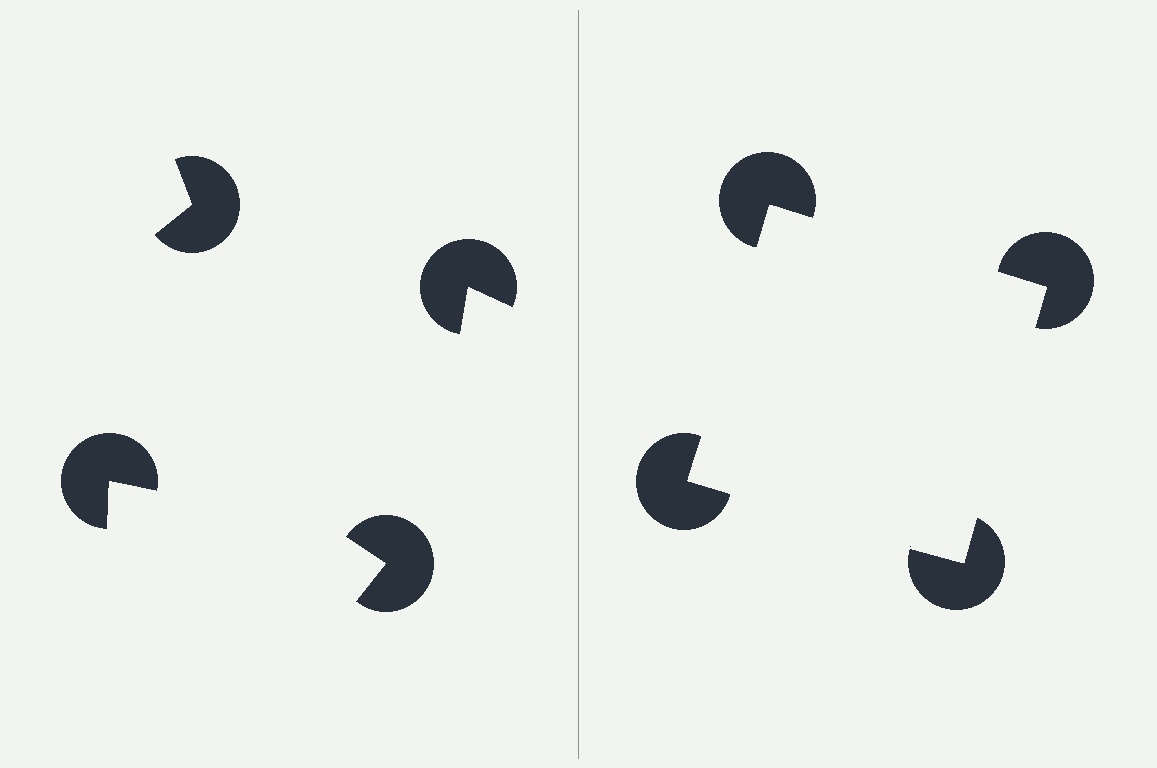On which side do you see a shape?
An illusory square appears on the right side. On the left side the wedge cuts are rotated, so no coherent shape forms.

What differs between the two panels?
The pac-man discs are positioned identically on both sides; only the wedge orientations differ. On the right they align to a square; on the left they are misaligned.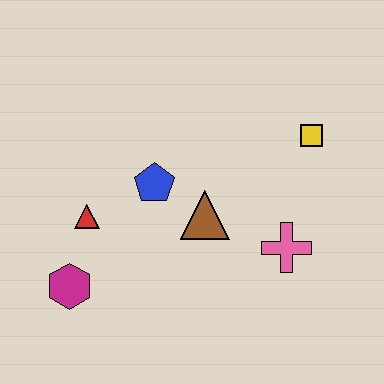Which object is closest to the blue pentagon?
The brown triangle is closest to the blue pentagon.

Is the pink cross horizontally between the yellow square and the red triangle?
Yes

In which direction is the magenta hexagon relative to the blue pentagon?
The magenta hexagon is below the blue pentagon.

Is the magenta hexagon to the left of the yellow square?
Yes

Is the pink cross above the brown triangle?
No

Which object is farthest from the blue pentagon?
The yellow square is farthest from the blue pentagon.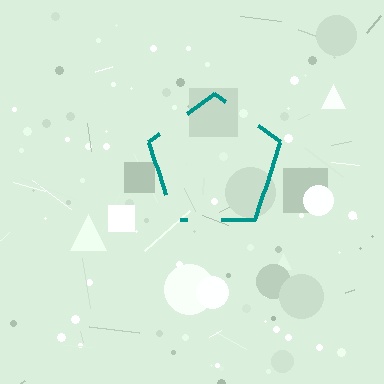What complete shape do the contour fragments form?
The contour fragments form a pentagon.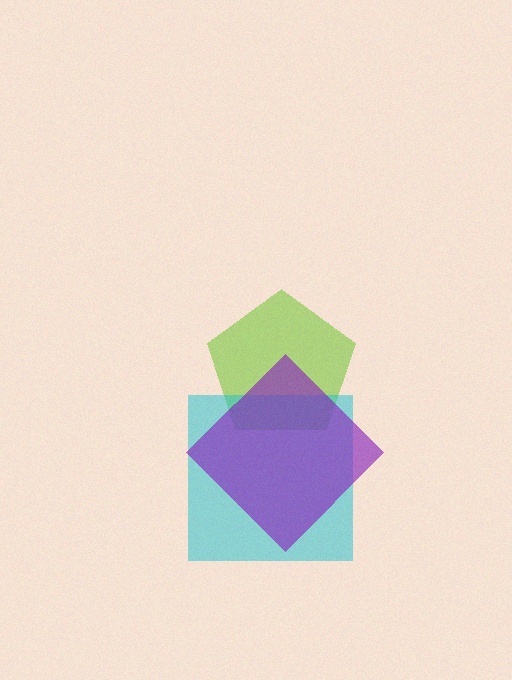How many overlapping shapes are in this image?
There are 3 overlapping shapes in the image.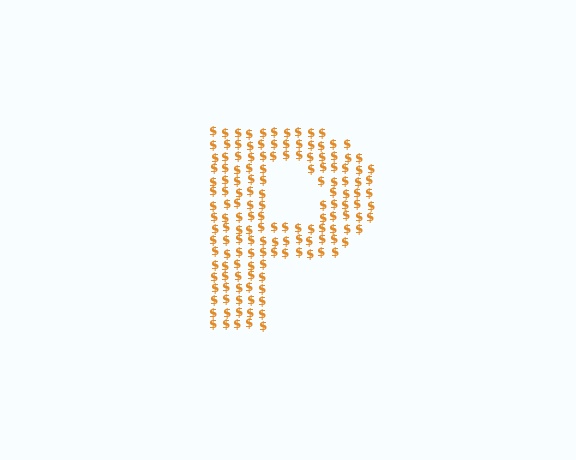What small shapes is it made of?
It is made of small dollar signs.